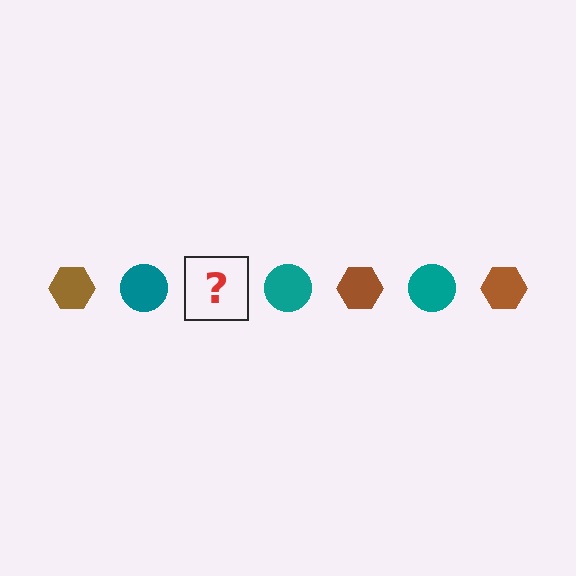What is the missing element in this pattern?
The missing element is a brown hexagon.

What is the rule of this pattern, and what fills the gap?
The rule is that the pattern alternates between brown hexagon and teal circle. The gap should be filled with a brown hexagon.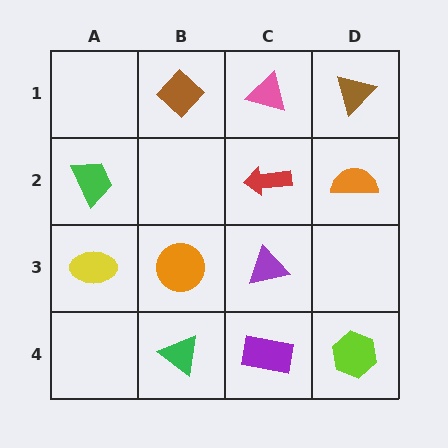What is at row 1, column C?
A pink triangle.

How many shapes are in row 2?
3 shapes.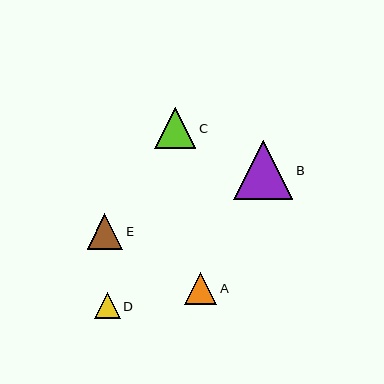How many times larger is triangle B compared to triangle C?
Triangle B is approximately 1.4 times the size of triangle C.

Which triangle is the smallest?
Triangle D is the smallest with a size of approximately 25 pixels.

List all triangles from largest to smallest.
From largest to smallest: B, C, E, A, D.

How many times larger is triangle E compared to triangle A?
Triangle E is approximately 1.1 times the size of triangle A.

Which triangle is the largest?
Triangle B is the largest with a size of approximately 59 pixels.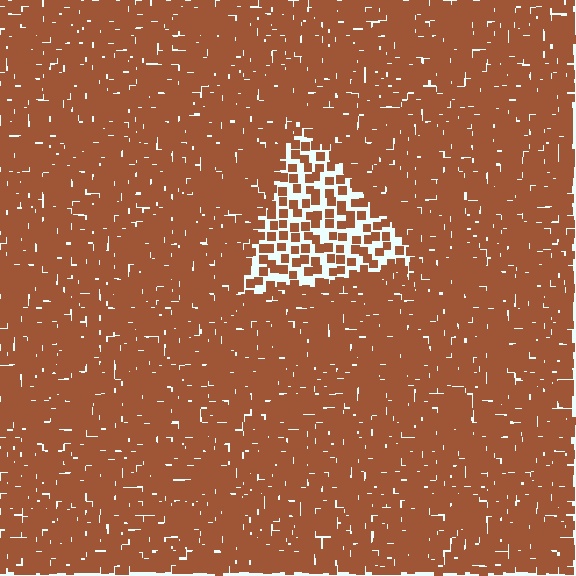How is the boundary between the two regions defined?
The boundary is defined by a change in element density (approximately 2.6x ratio). All elements are the same color, size, and shape.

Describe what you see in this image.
The image contains small brown elements arranged at two different densities. A triangle-shaped region is visible where the elements are less densely packed than the surrounding area.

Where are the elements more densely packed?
The elements are more densely packed outside the triangle boundary.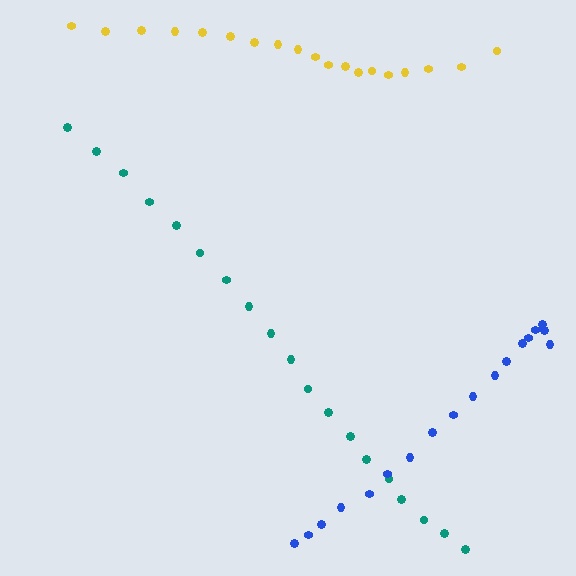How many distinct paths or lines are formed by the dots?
There are 3 distinct paths.